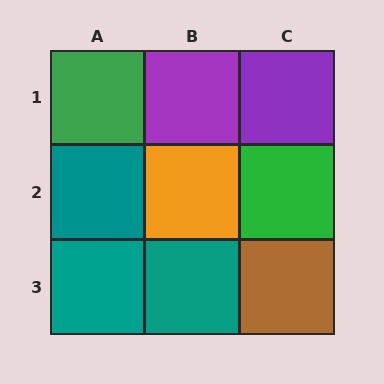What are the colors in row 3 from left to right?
Teal, teal, brown.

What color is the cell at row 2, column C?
Green.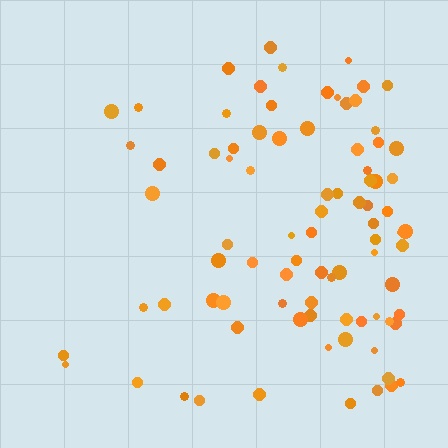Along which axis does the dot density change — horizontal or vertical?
Horizontal.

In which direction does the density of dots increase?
From left to right, with the right side densest.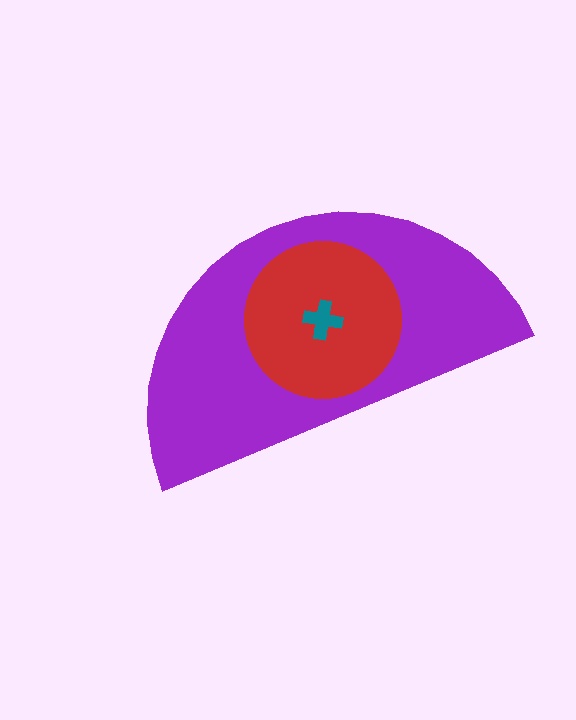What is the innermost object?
The teal cross.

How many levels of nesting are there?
3.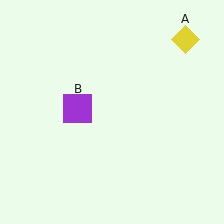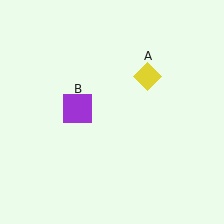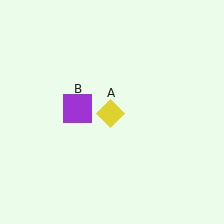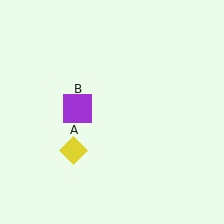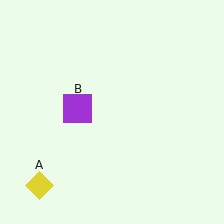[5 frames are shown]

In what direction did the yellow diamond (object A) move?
The yellow diamond (object A) moved down and to the left.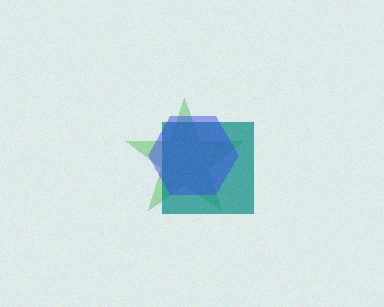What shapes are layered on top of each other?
The layered shapes are: a green star, a teal square, a blue hexagon.